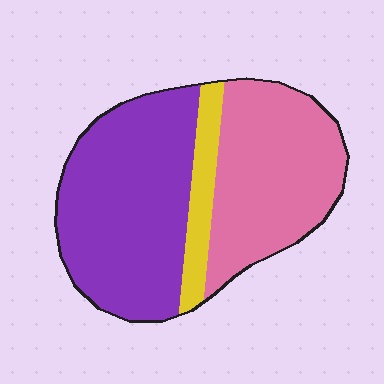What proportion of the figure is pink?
Pink covers 40% of the figure.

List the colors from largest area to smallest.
From largest to smallest: purple, pink, yellow.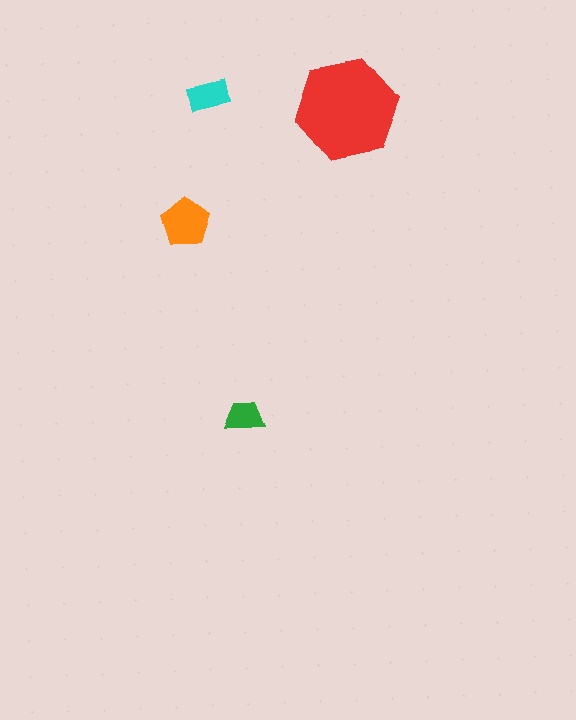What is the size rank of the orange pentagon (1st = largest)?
2nd.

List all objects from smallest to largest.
The green trapezoid, the cyan rectangle, the orange pentagon, the red hexagon.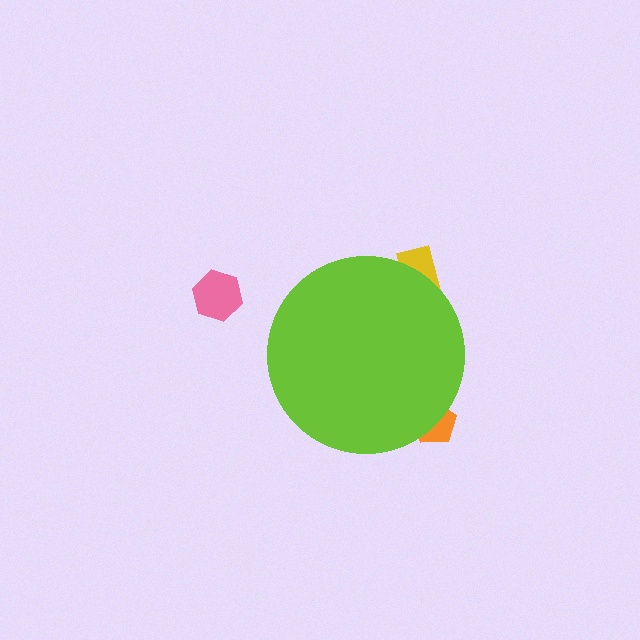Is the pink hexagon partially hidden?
No, the pink hexagon is fully visible.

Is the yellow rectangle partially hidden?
Yes, the yellow rectangle is partially hidden behind the lime circle.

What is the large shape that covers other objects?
A lime circle.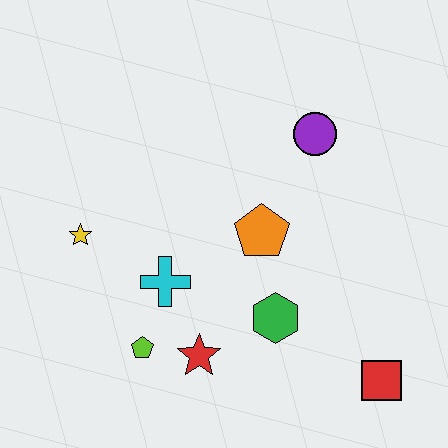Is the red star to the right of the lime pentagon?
Yes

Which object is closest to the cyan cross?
The lime pentagon is closest to the cyan cross.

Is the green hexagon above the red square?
Yes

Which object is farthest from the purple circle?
The lime pentagon is farthest from the purple circle.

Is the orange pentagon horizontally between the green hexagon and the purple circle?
No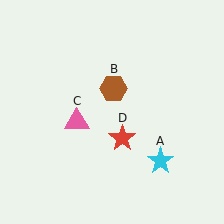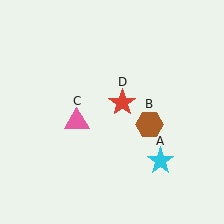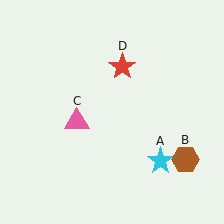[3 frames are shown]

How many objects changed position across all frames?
2 objects changed position: brown hexagon (object B), red star (object D).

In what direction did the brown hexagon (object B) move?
The brown hexagon (object B) moved down and to the right.